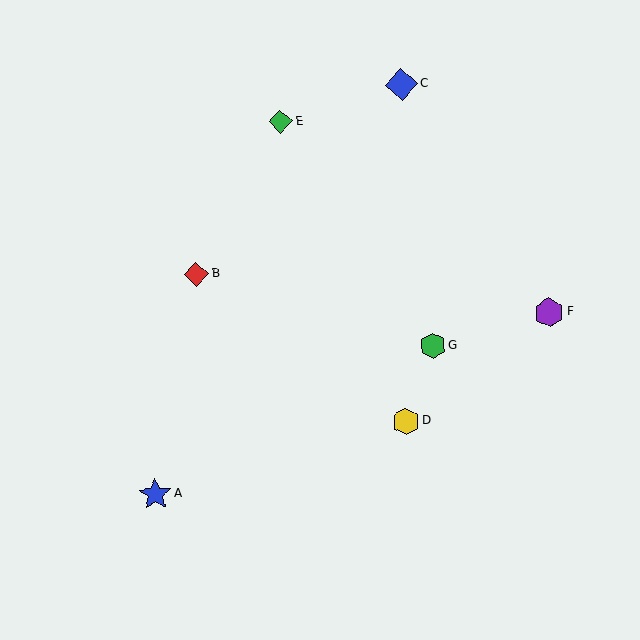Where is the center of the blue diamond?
The center of the blue diamond is at (401, 84).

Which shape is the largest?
The blue star (labeled A) is the largest.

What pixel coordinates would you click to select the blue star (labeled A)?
Click at (155, 494) to select the blue star A.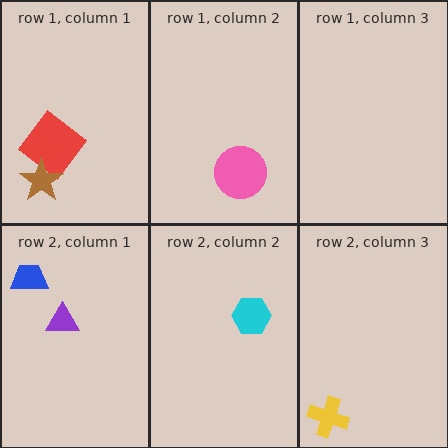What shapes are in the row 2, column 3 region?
The yellow cross.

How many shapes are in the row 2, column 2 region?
1.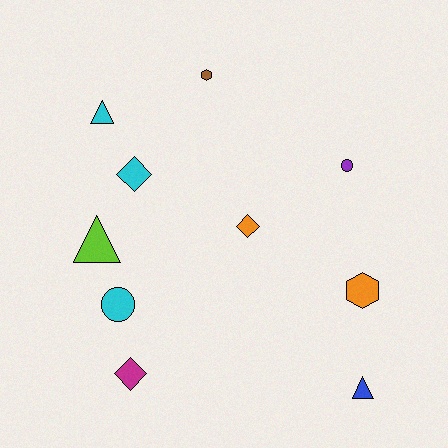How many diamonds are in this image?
There are 3 diamonds.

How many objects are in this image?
There are 10 objects.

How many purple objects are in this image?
There is 1 purple object.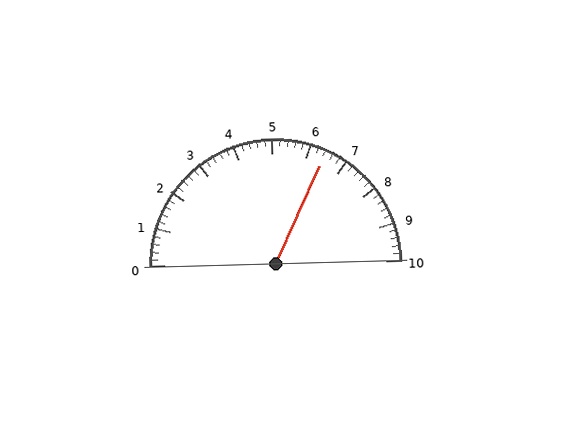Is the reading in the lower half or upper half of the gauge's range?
The reading is in the upper half of the range (0 to 10).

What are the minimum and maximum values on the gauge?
The gauge ranges from 0 to 10.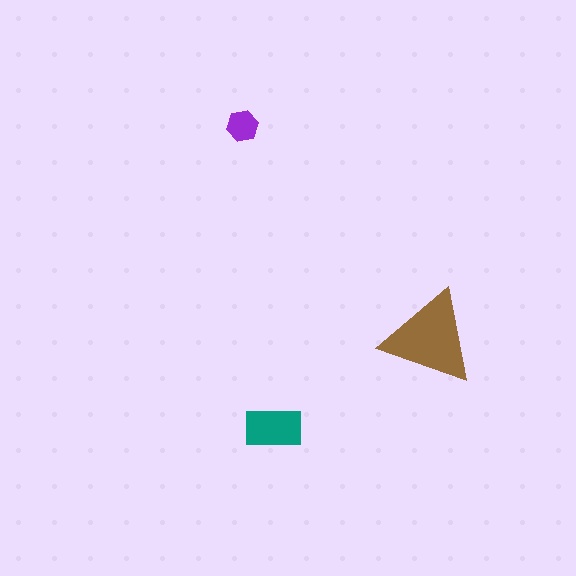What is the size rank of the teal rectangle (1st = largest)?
2nd.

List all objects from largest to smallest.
The brown triangle, the teal rectangle, the purple hexagon.